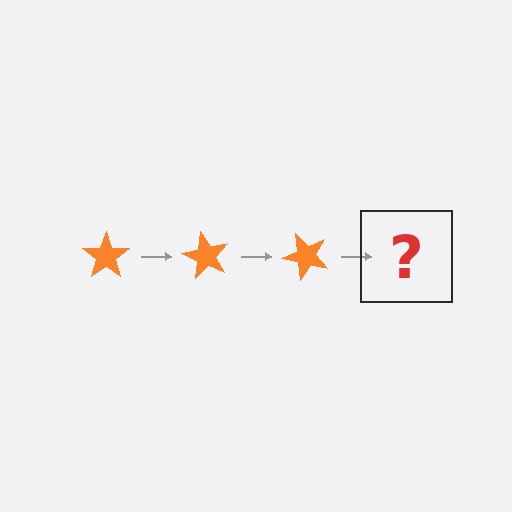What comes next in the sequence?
The next element should be an orange star rotated 180 degrees.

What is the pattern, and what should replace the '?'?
The pattern is that the star rotates 60 degrees each step. The '?' should be an orange star rotated 180 degrees.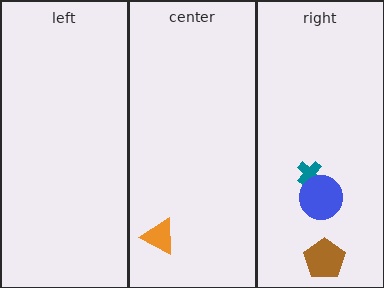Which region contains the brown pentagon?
The right region.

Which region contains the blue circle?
The right region.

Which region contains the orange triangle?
The center region.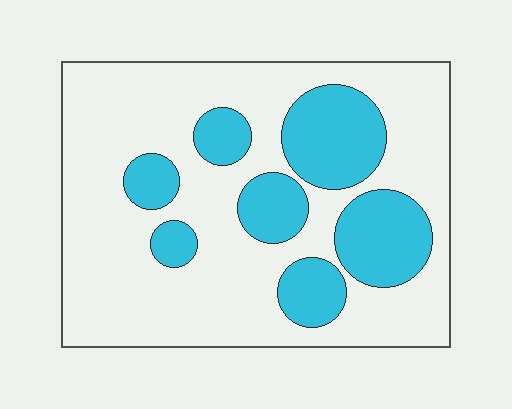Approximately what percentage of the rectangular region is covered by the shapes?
Approximately 30%.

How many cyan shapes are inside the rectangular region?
7.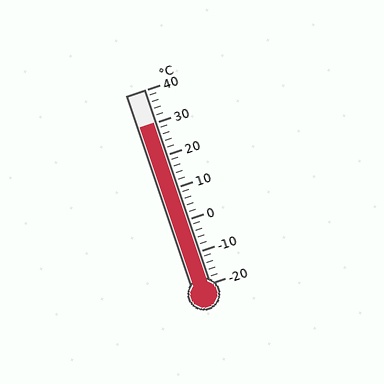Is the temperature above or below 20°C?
The temperature is above 20°C.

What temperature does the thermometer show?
The thermometer shows approximately 30°C.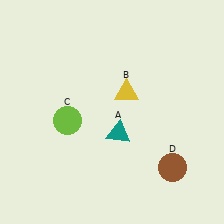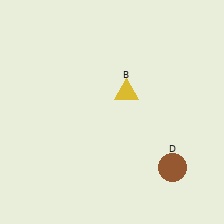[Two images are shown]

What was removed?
The teal triangle (A), the lime circle (C) were removed in Image 2.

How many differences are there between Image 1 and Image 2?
There are 2 differences between the two images.